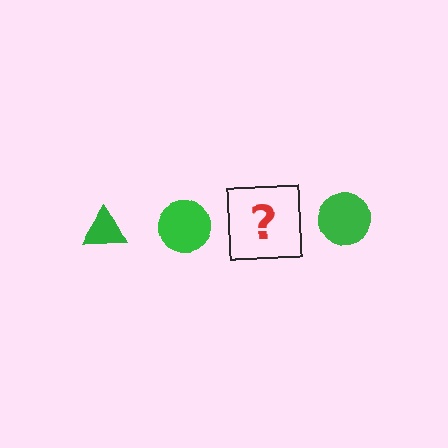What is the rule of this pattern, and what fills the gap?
The rule is that the pattern cycles through triangle, circle shapes in green. The gap should be filled with a green triangle.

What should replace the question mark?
The question mark should be replaced with a green triangle.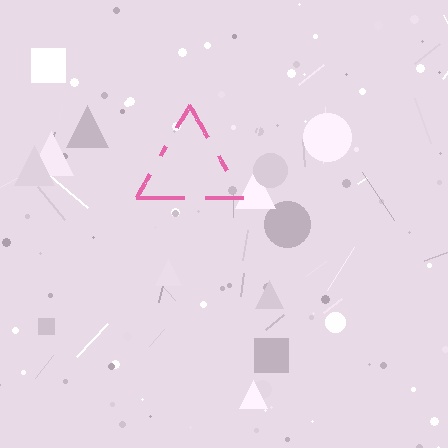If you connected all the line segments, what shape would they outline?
They would outline a triangle.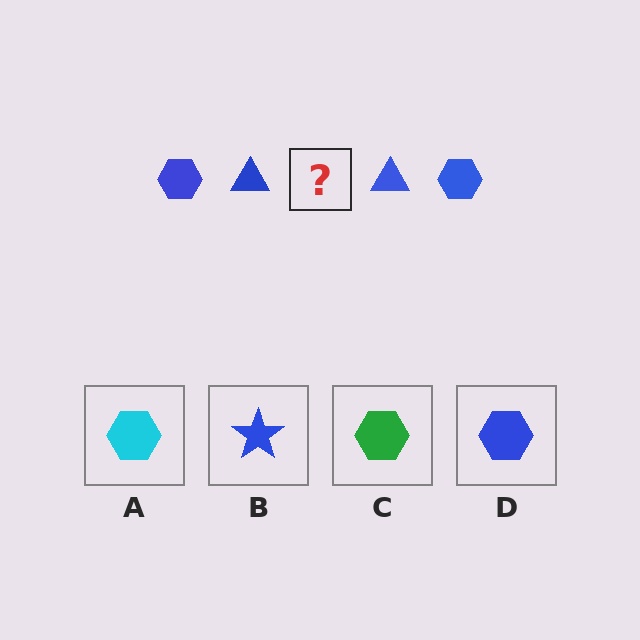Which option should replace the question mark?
Option D.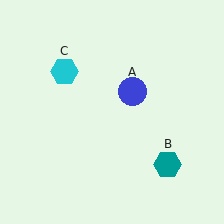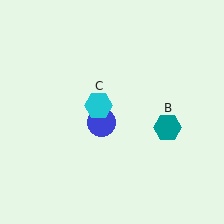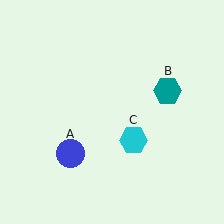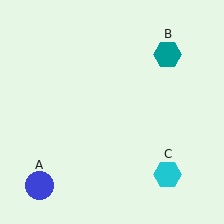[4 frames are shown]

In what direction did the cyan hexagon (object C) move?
The cyan hexagon (object C) moved down and to the right.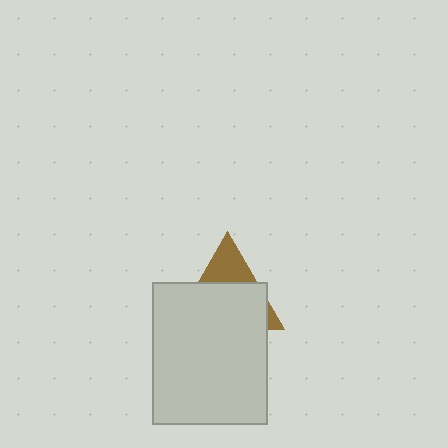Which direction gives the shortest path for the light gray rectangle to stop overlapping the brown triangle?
Moving down gives the shortest separation.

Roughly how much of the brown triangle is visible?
A small part of it is visible (roughly 31%).